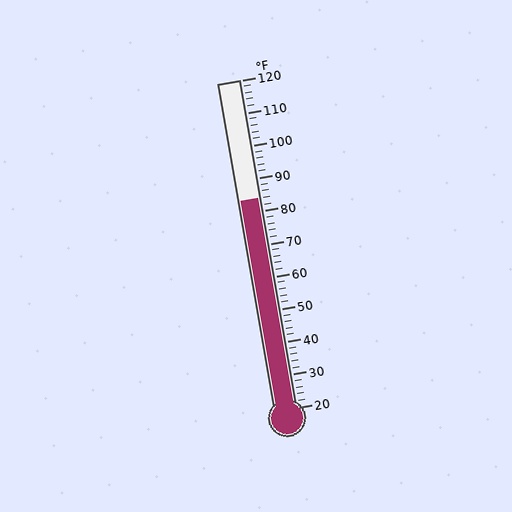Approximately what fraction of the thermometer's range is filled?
The thermometer is filled to approximately 65% of its range.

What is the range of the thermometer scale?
The thermometer scale ranges from 20°F to 120°F.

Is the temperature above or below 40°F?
The temperature is above 40°F.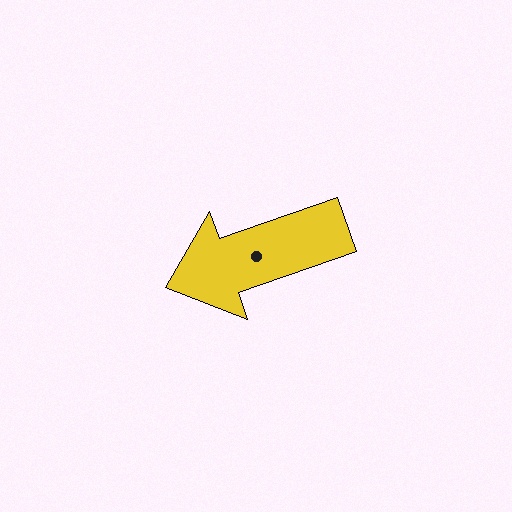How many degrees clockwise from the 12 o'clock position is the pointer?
Approximately 251 degrees.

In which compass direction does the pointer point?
West.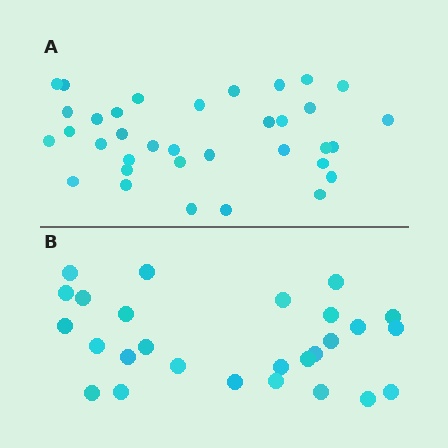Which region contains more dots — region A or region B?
Region A (the top region) has more dots.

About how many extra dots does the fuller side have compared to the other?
Region A has roughly 8 or so more dots than region B.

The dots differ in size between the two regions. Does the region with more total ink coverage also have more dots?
No. Region B has more total ink coverage because its dots are larger, but region A actually contains more individual dots. Total area can be misleading — the number of items is what matters here.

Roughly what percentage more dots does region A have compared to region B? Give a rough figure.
About 30% more.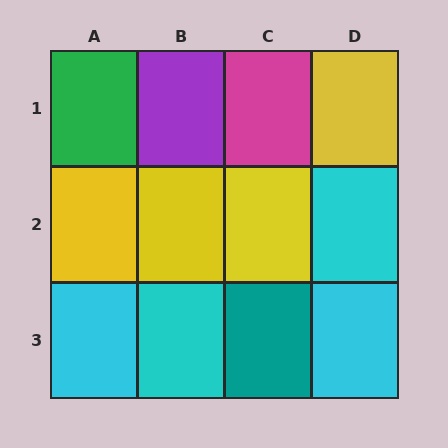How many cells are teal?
1 cell is teal.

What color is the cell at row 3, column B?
Cyan.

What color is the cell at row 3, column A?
Cyan.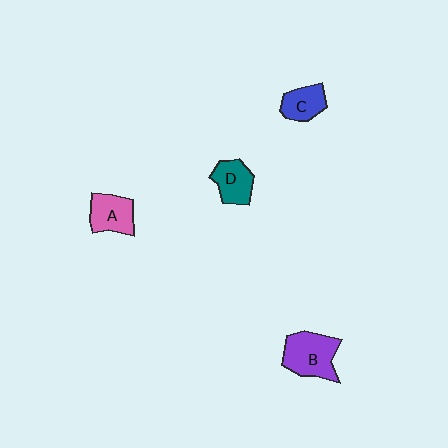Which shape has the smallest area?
Shape C (blue).